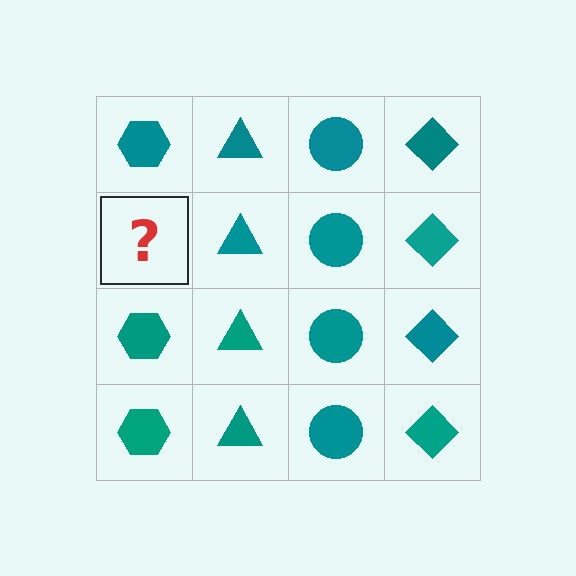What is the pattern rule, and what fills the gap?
The rule is that each column has a consistent shape. The gap should be filled with a teal hexagon.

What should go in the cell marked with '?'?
The missing cell should contain a teal hexagon.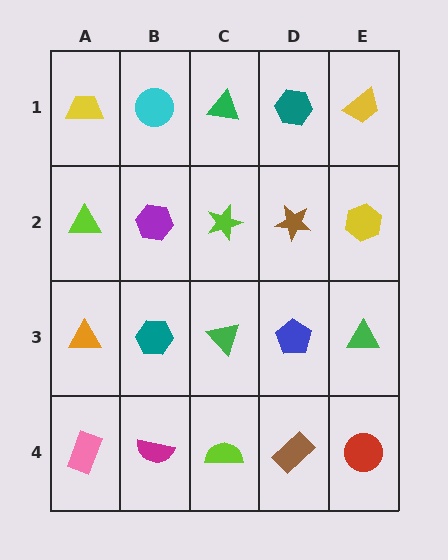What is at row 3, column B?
A teal hexagon.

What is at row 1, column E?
A yellow trapezoid.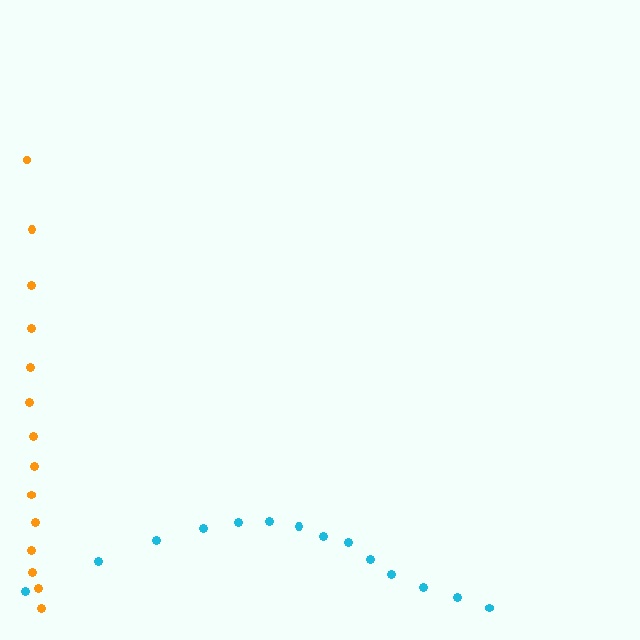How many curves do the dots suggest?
There are 2 distinct paths.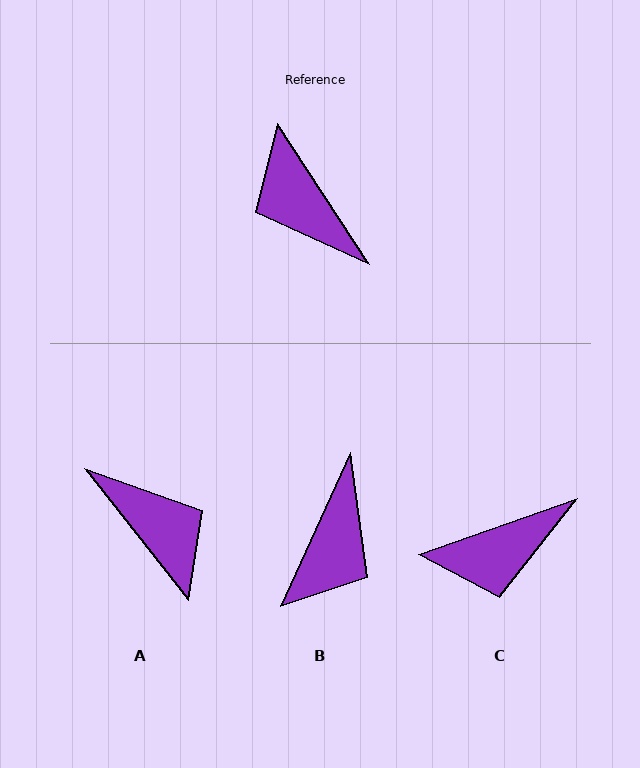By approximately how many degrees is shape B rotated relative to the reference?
Approximately 122 degrees counter-clockwise.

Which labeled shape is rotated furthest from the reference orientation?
A, about 175 degrees away.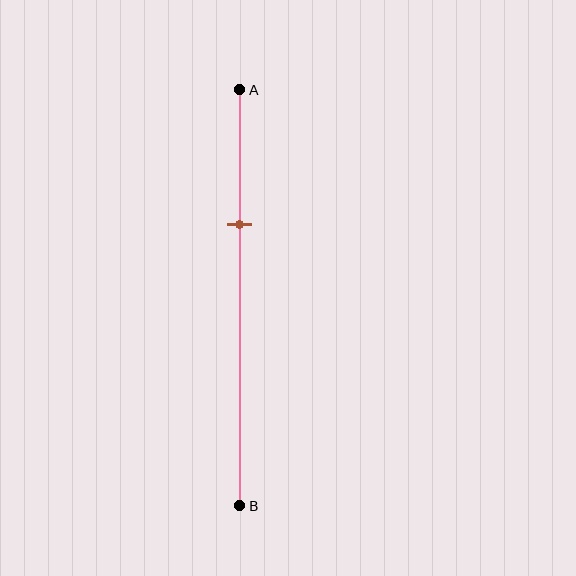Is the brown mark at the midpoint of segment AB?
No, the mark is at about 30% from A, not at the 50% midpoint.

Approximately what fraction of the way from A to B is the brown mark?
The brown mark is approximately 30% of the way from A to B.